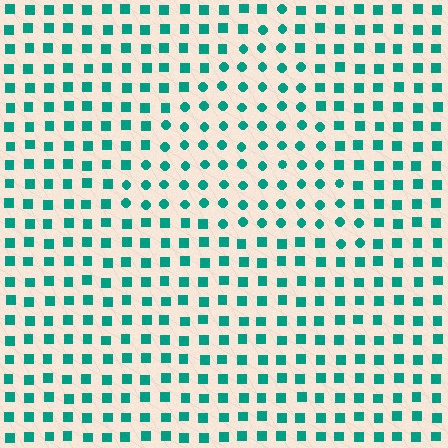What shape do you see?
I see a triangle.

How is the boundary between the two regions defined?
The boundary is defined by a change in element shape: circles inside vs. squares outside. All elements share the same color and spacing.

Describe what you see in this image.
The image is filled with small teal elements arranged in a uniform grid. A triangle-shaped region contains circles, while the surrounding area contains squares. The boundary is defined purely by the change in element shape.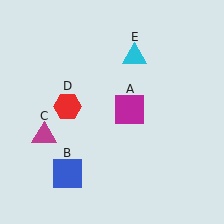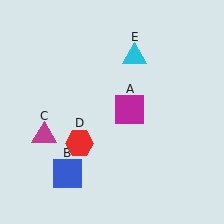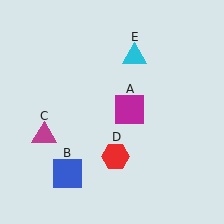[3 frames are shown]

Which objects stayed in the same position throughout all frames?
Magenta square (object A) and blue square (object B) and magenta triangle (object C) and cyan triangle (object E) remained stationary.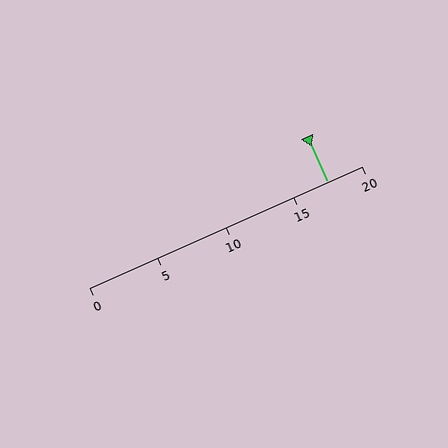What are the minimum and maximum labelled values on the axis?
The axis runs from 0 to 20.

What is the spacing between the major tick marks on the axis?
The major ticks are spaced 5 apart.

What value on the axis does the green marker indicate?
The marker indicates approximately 17.5.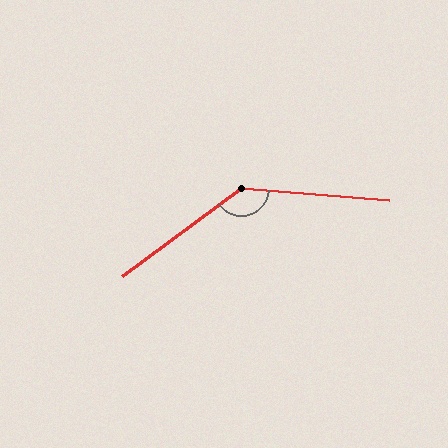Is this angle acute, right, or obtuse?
It is obtuse.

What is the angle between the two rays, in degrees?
Approximately 139 degrees.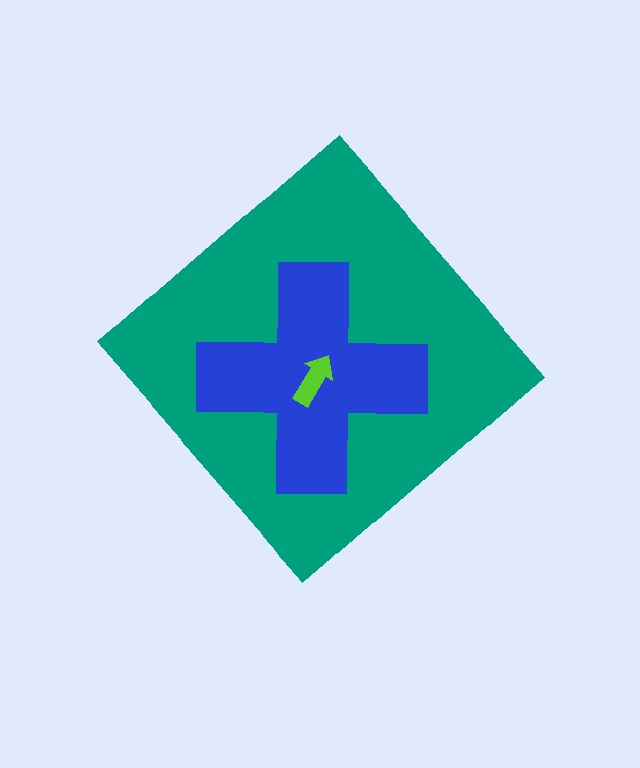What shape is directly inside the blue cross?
The lime arrow.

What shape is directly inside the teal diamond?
The blue cross.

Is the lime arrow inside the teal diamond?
Yes.